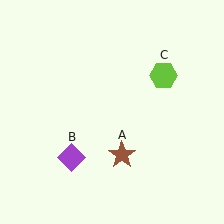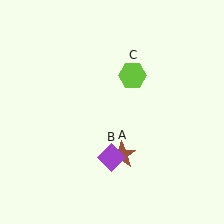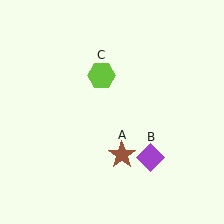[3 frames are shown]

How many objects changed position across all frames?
2 objects changed position: purple diamond (object B), lime hexagon (object C).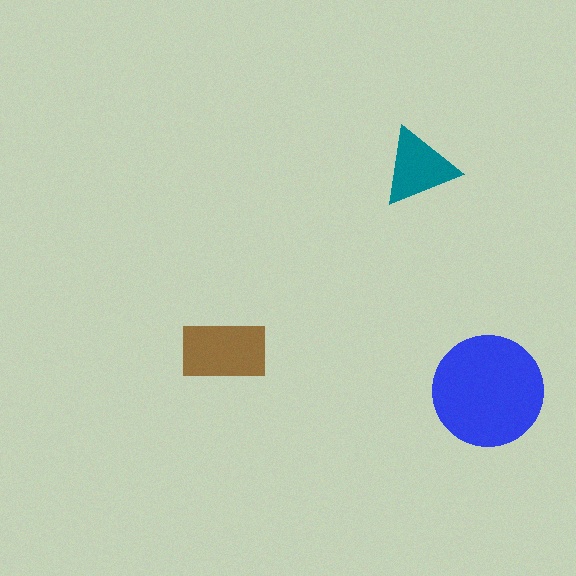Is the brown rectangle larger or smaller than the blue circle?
Smaller.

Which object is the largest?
The blue circle.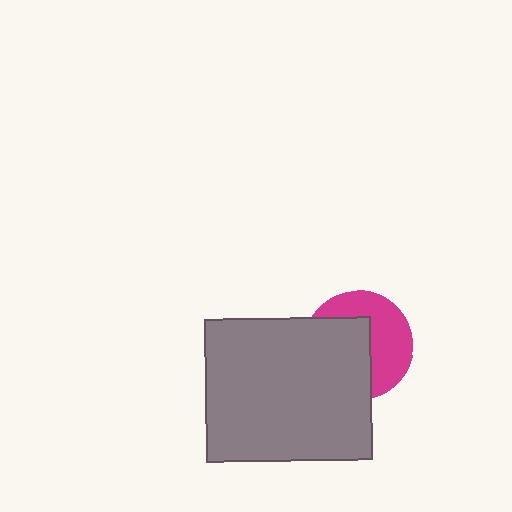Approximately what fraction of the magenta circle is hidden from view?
Roughly 52% of the magenta circle is hidden behind the gray rectangle.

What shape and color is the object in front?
The object in front is a gray rectangle.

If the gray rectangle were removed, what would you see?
You would see the complete magenta circle.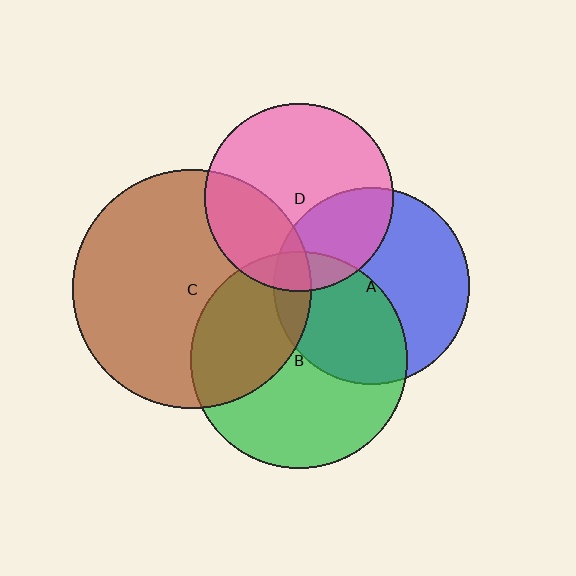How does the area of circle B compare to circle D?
Approximately 1.3 times.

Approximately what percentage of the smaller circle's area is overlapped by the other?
Approximately 10%.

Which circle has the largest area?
Circle C (brown).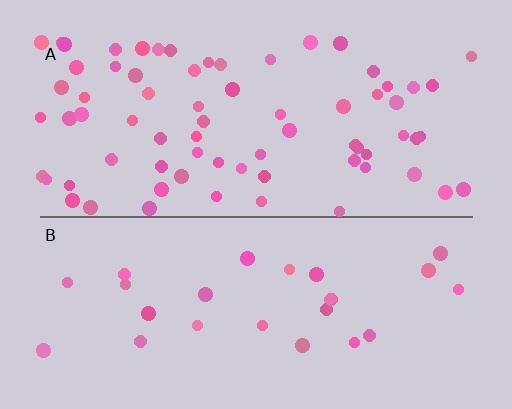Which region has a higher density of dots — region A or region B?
A (the top).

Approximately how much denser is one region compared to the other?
Approximately 2.7× — region A over region B.